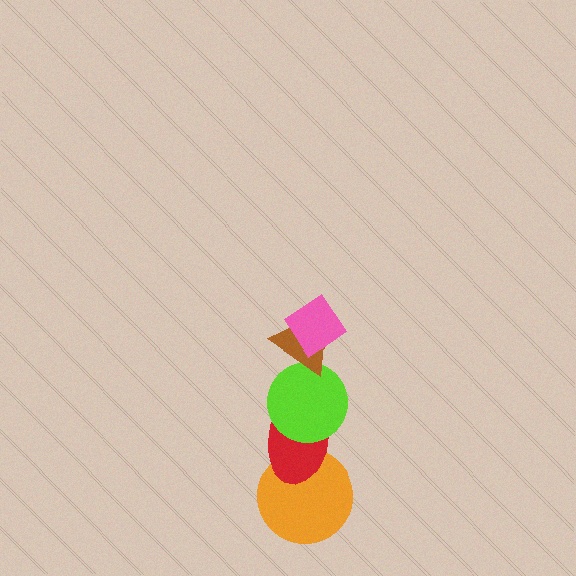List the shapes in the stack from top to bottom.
From top to bottom: the pink diamond, the brown triangle, the lime circle, the red ellipse, the orange circle.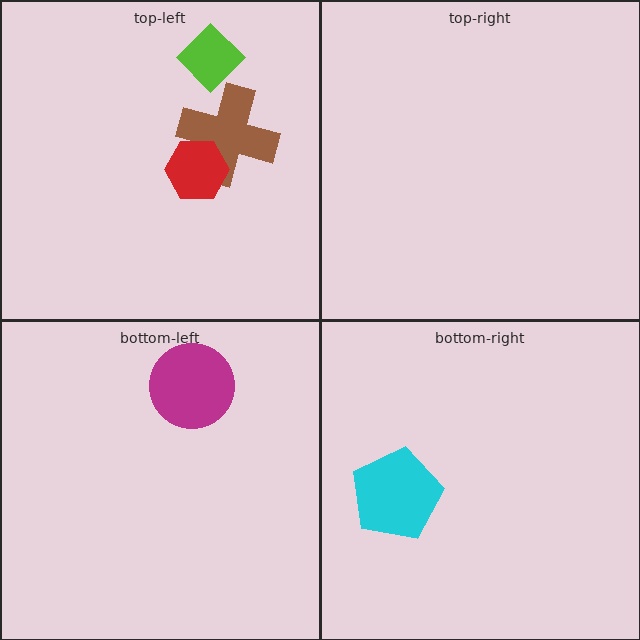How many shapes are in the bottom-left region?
1.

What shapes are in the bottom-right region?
The cyan pentagon.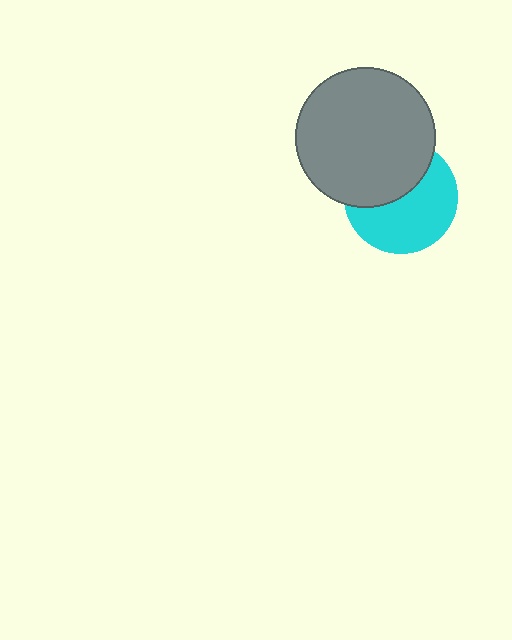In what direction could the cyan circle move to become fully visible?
The cyan circle could move down. That would shift it out from behind the gray circle entirely.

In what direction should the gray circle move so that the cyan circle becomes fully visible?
The gray circle should move up. That is the shortest direction to clear the overlap and leave the cyan circle fully visible.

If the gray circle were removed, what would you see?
You would see the complete cyan circle.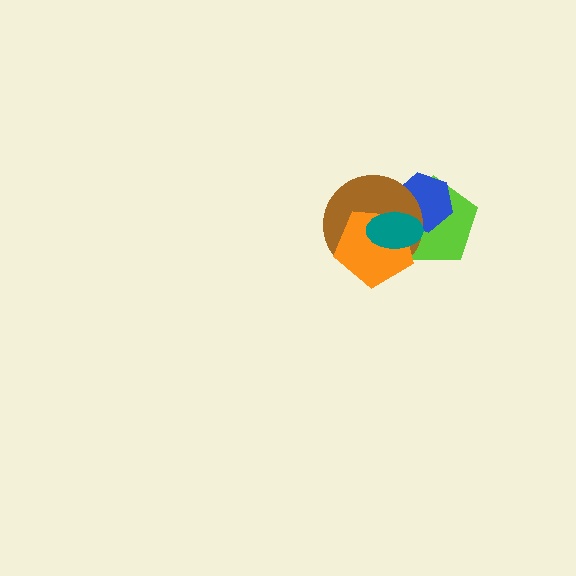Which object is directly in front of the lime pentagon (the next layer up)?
The blue hexagon is directly in front of the lime pentagon.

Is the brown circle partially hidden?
Yes, it is partially covered by another shape.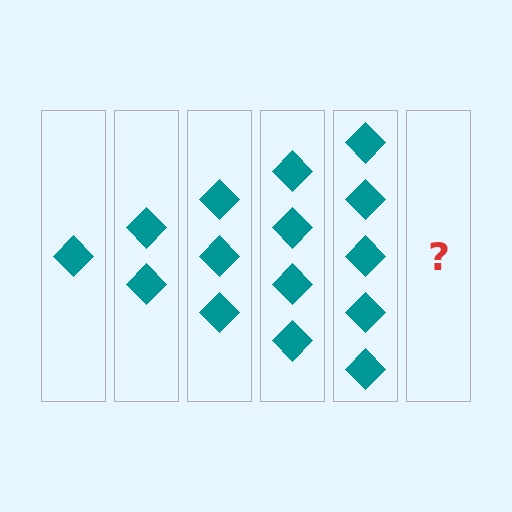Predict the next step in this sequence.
The next step is 6 diamonds.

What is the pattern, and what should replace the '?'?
The pattern is that each step adds one more diamond. The '?' should be 6 diamonds.